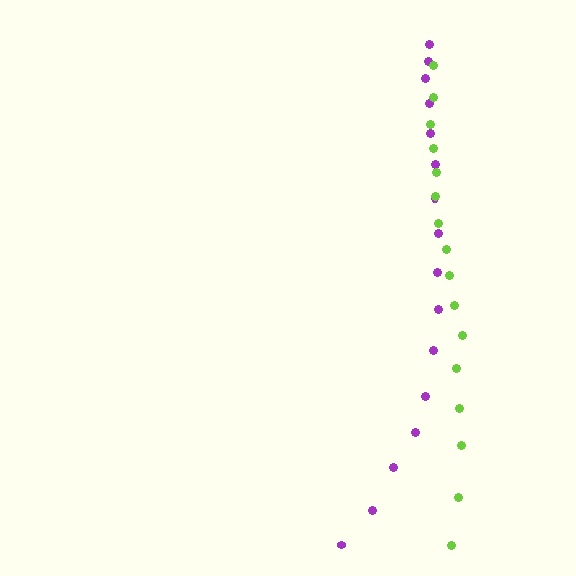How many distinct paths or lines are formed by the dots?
There are 2 distinct paths.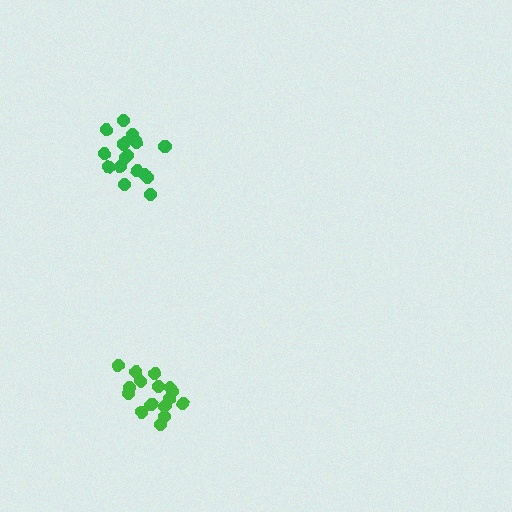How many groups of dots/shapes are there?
There are 2 groups.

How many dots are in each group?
Group 1: 17 dots, Group 2: 17 dots (34 total).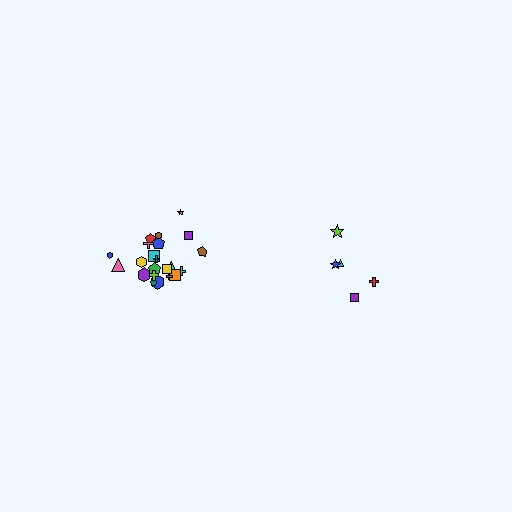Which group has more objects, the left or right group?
The left group.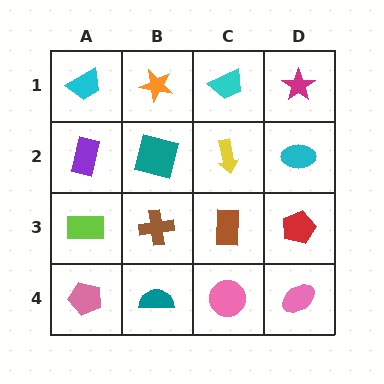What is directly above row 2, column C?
A cyan trapezoid.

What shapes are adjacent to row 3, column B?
A teal square (row 2, column B), a teal semicircle (row 4, column B), a lime rectangle (row 3, column A), a brown rectangle (row 3, column C).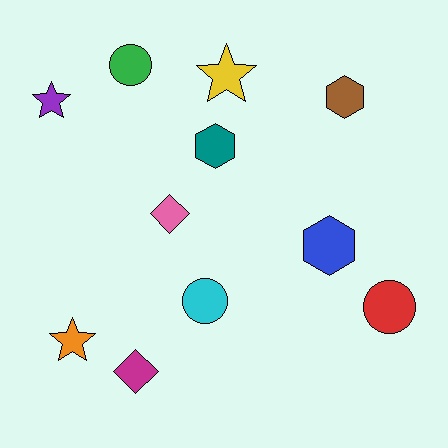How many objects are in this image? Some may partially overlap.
There are 11 objects.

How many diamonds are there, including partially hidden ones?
There are 2 diamonds.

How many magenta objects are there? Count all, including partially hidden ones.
There is 1 magenta object.